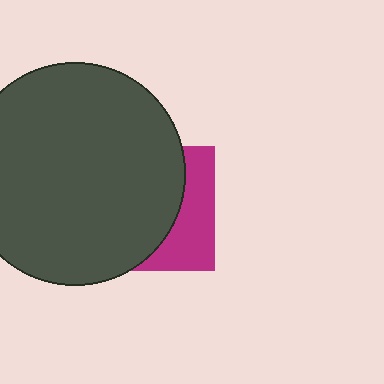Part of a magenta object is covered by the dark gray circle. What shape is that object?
It is a square.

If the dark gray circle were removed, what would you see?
You would see the complete magenta square.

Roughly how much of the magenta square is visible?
A small part of it is visible (roughly 34%).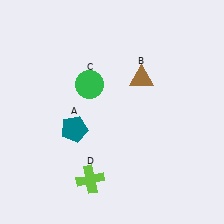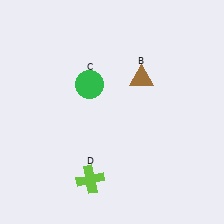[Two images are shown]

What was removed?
The teal pentagon (A) was removed in Image 2.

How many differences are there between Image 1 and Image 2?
There is 1 difference between the two images.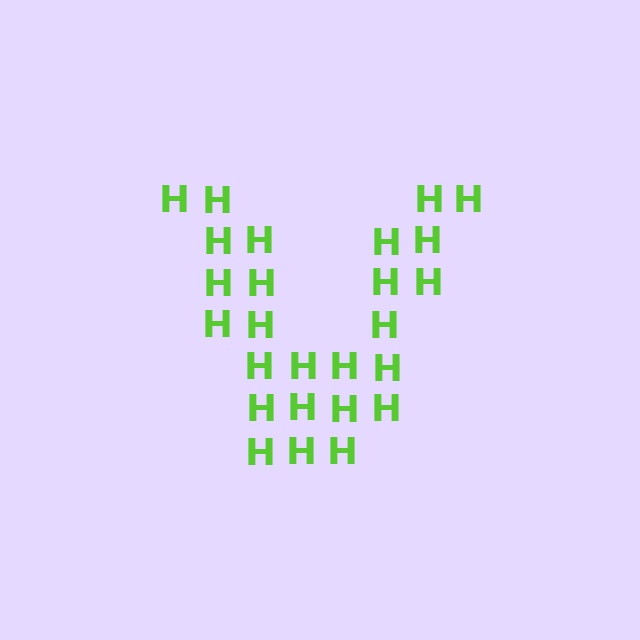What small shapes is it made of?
It is made of small letter H's.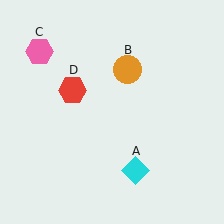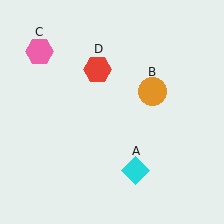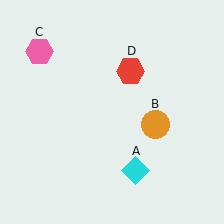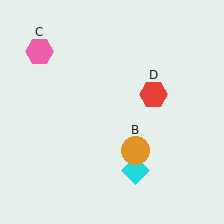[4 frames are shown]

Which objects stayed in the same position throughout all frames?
Cyan diamond (object A) and pink hexagon (object C) remained stationary.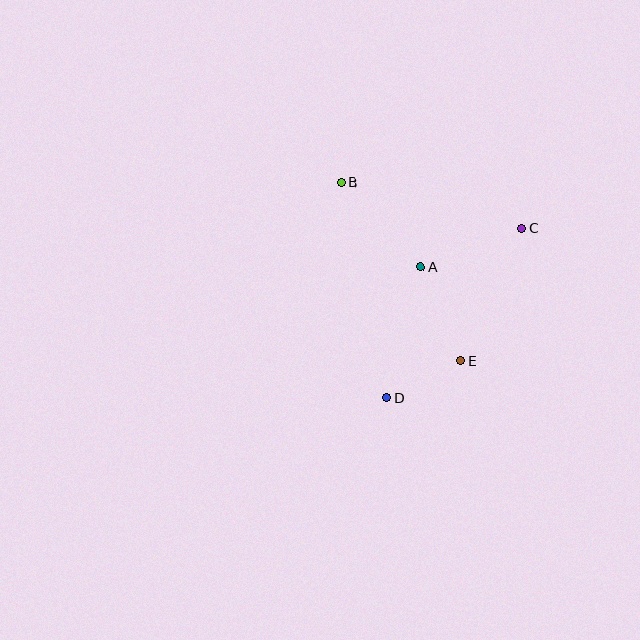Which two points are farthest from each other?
Points B and D are farthest from each other.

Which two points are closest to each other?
Points D and E are closest to each other.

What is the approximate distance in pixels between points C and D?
The distance between C and D is approximately 217 pixels.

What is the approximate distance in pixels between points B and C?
The distance between B and C is approximately 187 pixels.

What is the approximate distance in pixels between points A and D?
The distance between A and D is approximately 136 pixels.